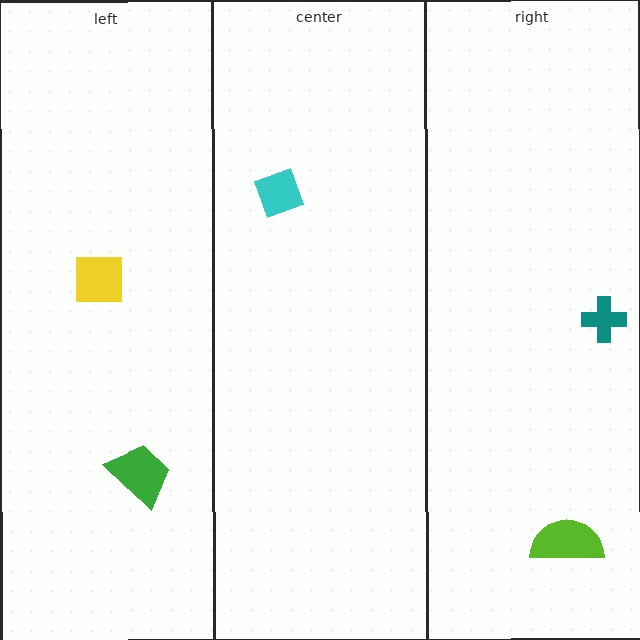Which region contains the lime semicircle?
The right region.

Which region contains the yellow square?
The left region.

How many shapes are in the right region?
2.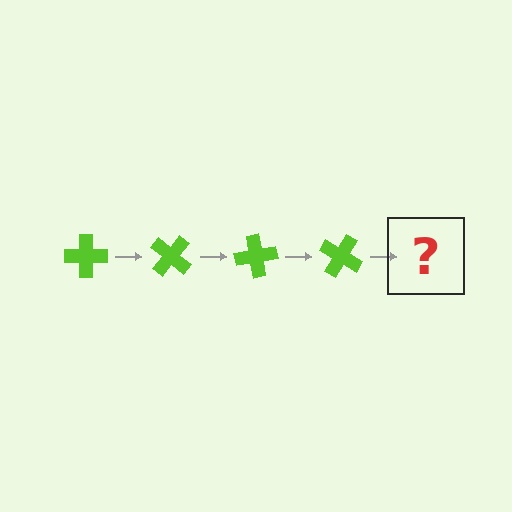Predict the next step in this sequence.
The next step is a lime cross rotated 160 degrees.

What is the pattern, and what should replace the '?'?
The pattern is that the cross rotates 40 degrees each step. The '?' should be a lime cross rotated 160 degrees.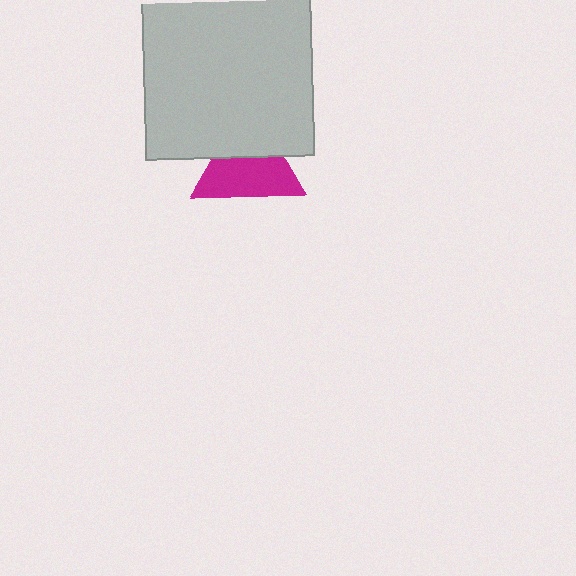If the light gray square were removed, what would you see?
You would see the complete magenta triangle.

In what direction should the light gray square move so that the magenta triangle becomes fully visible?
The light gray square should move up. That is the shortest direction to clear the overlap and leave the magenta triangle fully visible.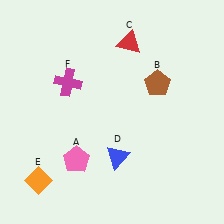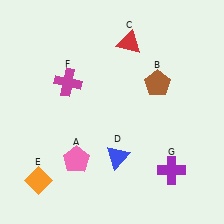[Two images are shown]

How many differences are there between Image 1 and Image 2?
There is 1 difference between the two images.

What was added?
A purple cross (G) was added in Image 2.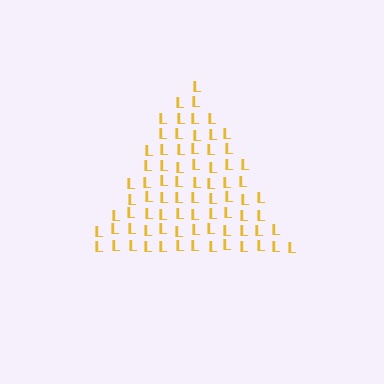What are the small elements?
The small elements are letter L's.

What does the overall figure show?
The overall figure shows a triangle.